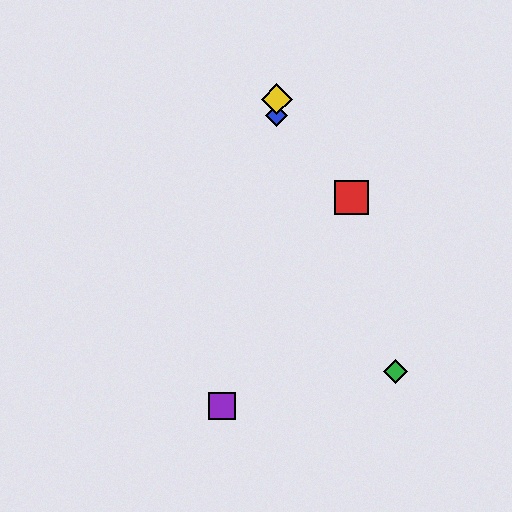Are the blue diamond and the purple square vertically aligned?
No, the blue diamond is at x≈277 and the purple square is at x≈222.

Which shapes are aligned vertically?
The blue diamond, the yellow diamond are aligned vertically.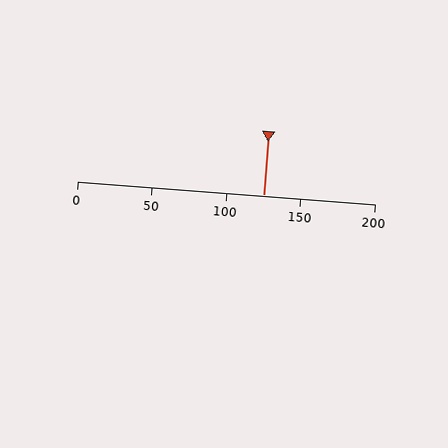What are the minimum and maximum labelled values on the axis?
The axis runs from 0 to 200.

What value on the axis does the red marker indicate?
The marker indicates approximately 125.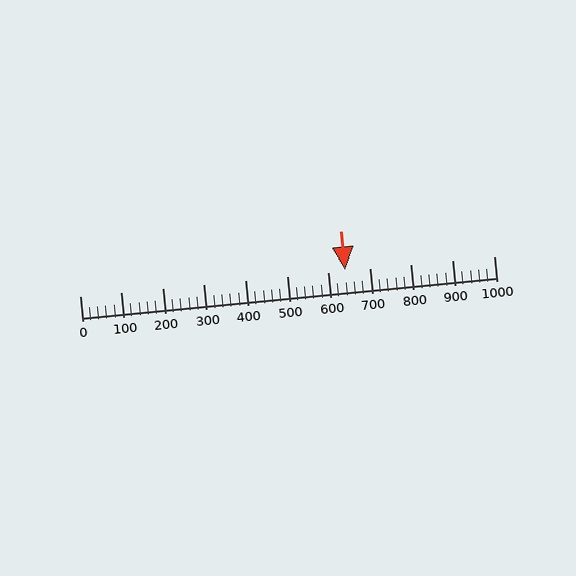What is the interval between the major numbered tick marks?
The major tick marks are spaced 100 units apart.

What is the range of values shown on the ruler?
The ruler shows values from 0 to 1000.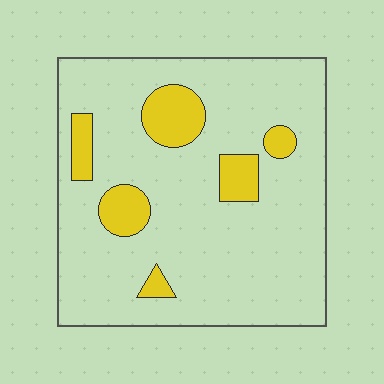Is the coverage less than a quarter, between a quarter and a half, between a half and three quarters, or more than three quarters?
Less than a quarter.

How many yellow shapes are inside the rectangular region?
6.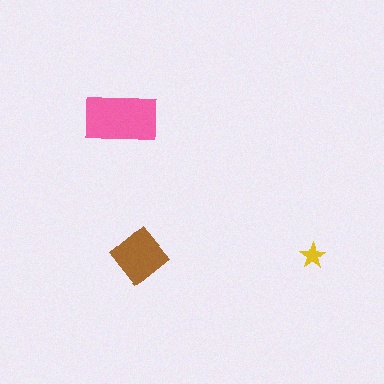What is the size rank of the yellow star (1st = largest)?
3rd.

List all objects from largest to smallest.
The pink rectangle, the brown diamond, the yellow star.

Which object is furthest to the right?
The yellow star is rightmost.